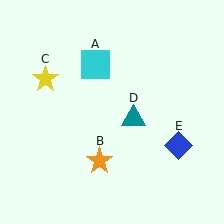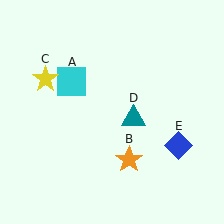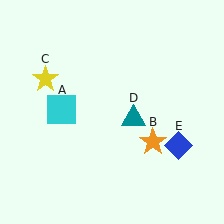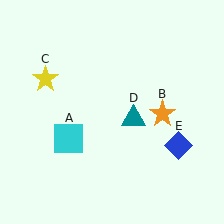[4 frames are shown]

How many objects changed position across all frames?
2 objects changed position: cyan square (object A), orange star (object B).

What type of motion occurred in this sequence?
The cyan square (object A), orange star (object B) rotated counterclockwise around the center of the scene.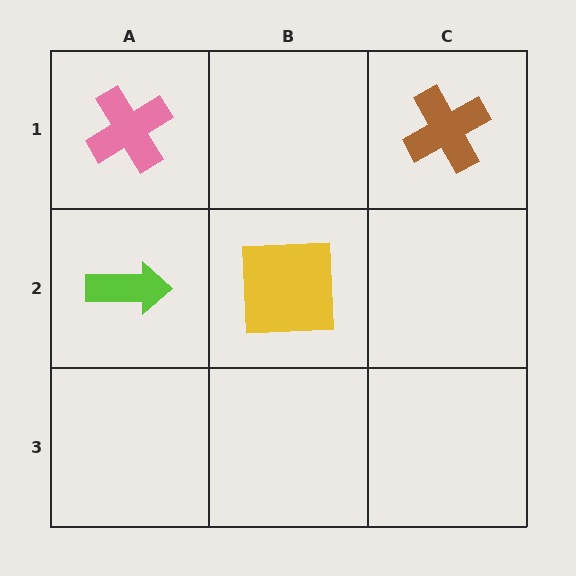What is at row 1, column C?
A brown cross.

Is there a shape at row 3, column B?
No, that cell is empty.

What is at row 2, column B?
A yellow square.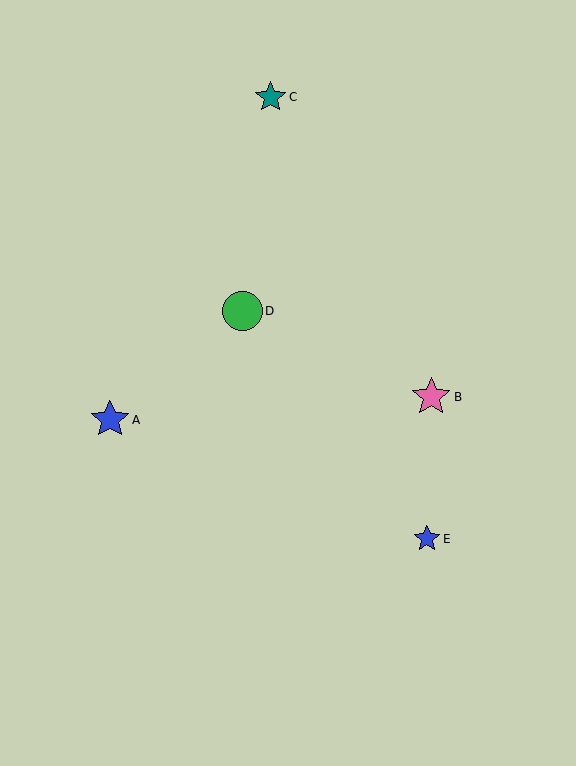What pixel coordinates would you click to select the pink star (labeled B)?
Click at (431, 397) to select the pink star B.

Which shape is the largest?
The green circle (labeled D) is the largest.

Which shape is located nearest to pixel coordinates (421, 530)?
The blue star (labeled E) at (427, 539) is nearest to that location.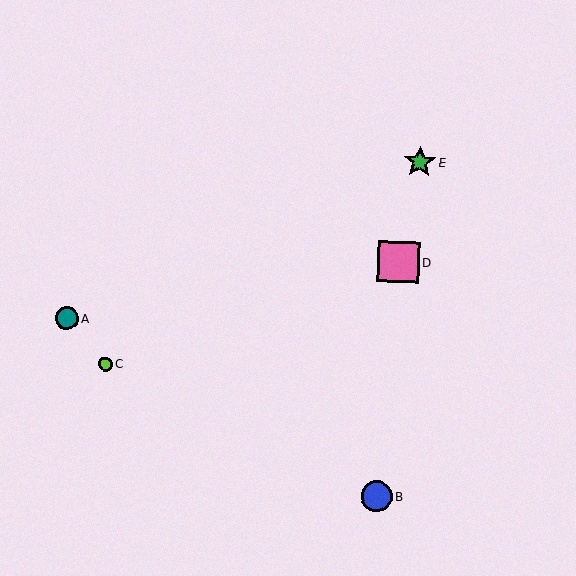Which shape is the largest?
The pink square (labeled D) is the largest.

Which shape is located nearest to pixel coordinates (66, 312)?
The teal circle (labeled A) at (67, 318) is nearest to that location.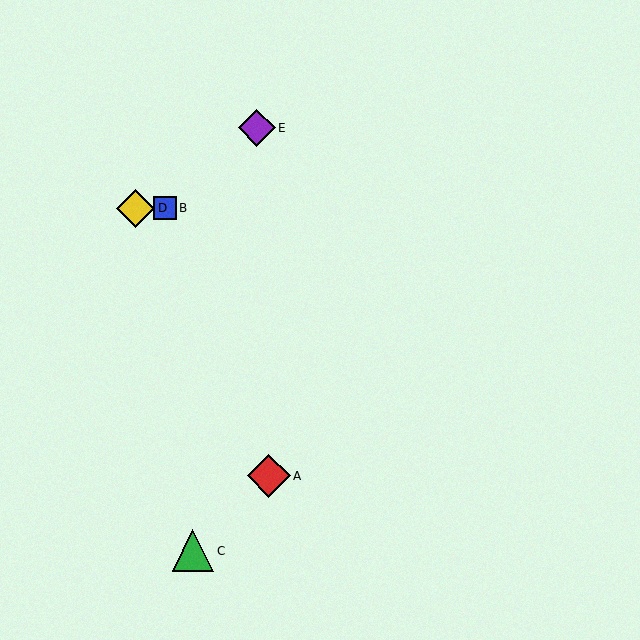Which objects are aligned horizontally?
Objects B, D are aligned horizontally.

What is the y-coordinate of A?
Object A is at y≈476.